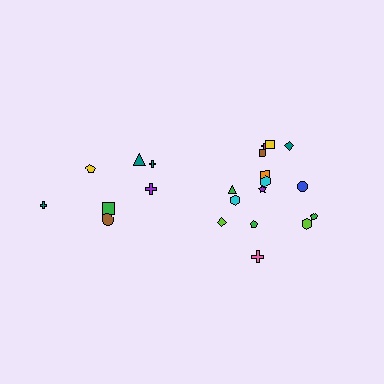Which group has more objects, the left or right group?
The right group.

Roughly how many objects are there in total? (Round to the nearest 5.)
Roughly 20 objects in total.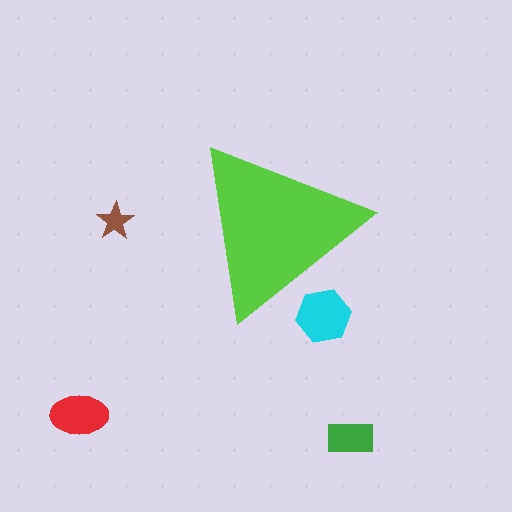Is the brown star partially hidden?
No, the brown star is fully visible.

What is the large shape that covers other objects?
A lime triangle.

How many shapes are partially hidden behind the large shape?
1 shape is partially hidden.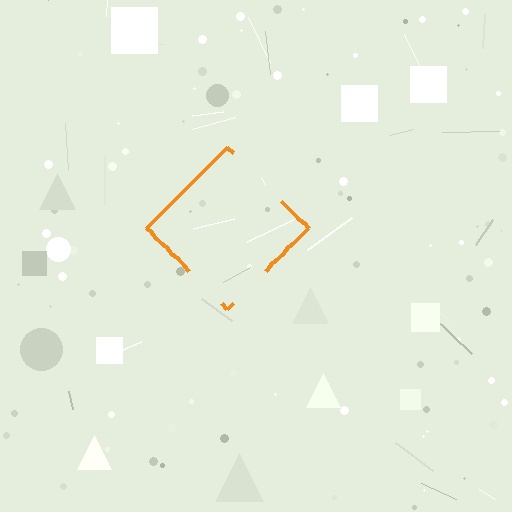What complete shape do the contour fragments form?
The contour fragments form a diamond.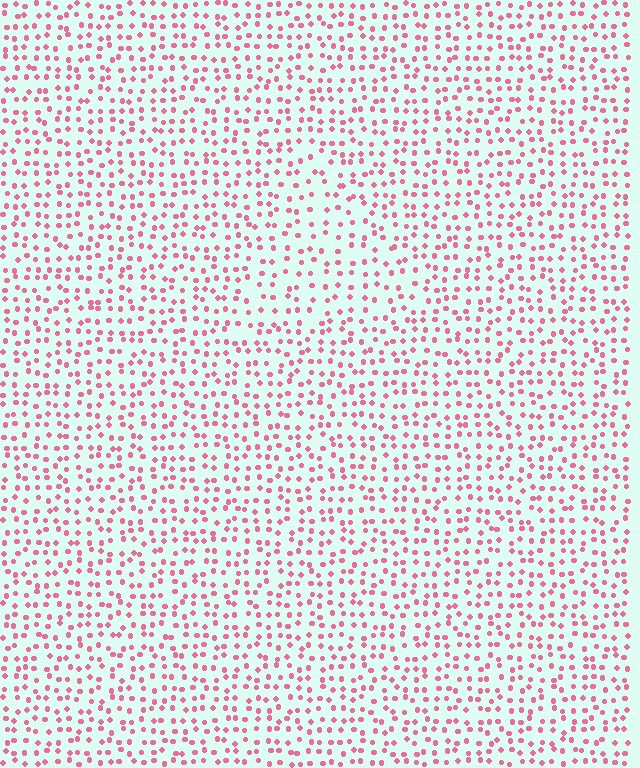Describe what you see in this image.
The image contains small pink elements arranged at two different densities. A triangle-shaped region is visible where the elements are less densely packed than the surrounding area.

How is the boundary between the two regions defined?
The boundary is defined by a change in element density (approximately 1.5x ratio). All elements are the same color, size, and shape.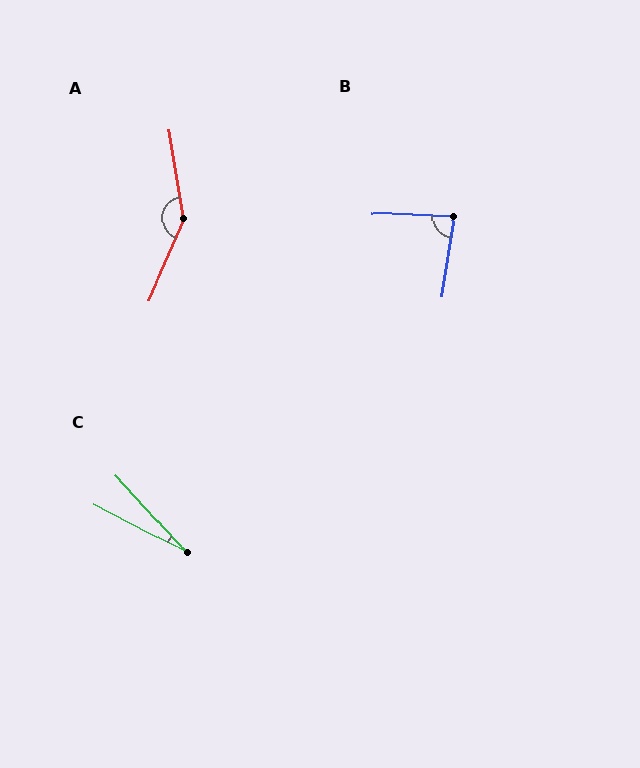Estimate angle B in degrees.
Approximately 84 degrees.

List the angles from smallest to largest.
C (20°), B (84°), A (147°).